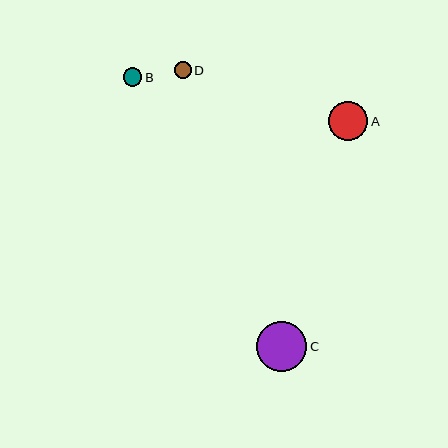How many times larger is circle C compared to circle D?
Circle C is approximately 3.0 times the size of circle D.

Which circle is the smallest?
Circle D is the smallest with a size of approximately 17 pixels.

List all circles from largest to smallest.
From largest to smallest: C, A, B, D.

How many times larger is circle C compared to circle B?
Circle C is approximately 2.7 times the size of circle B.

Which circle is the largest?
Circle C is the largest with a size of approximately 50 pixels.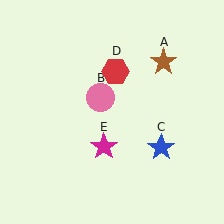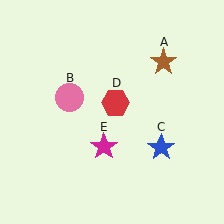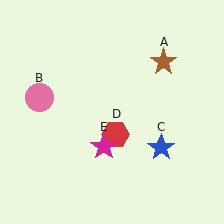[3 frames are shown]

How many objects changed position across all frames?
2 objects changed position: pink circle (object B), red hexagon (object D).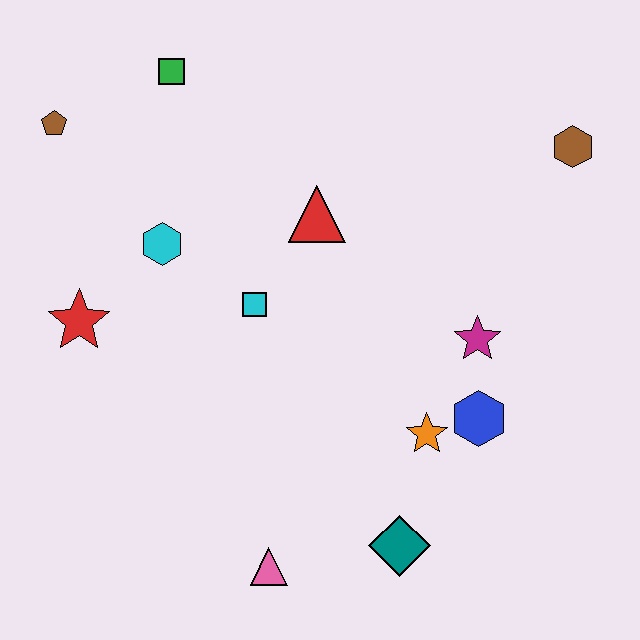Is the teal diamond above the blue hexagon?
No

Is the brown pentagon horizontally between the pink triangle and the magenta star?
No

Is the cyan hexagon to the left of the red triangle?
Yes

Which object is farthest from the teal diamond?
The brown pentagon is farthest from the teal diamond.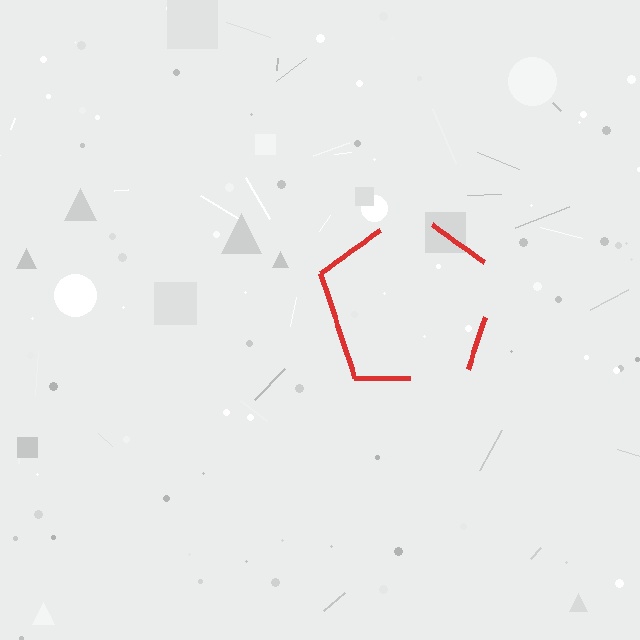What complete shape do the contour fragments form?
The contour fragments form a pentagon.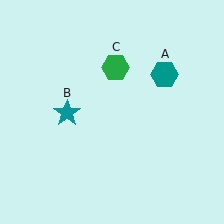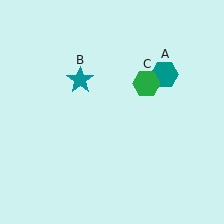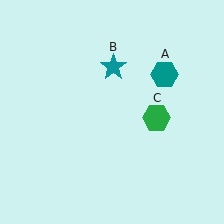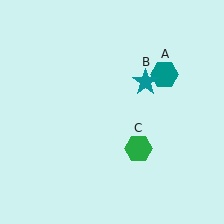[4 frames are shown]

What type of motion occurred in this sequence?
The teal star (object B), green hexagon (object C) rotated clockwise around the center of the scene.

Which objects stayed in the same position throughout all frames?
Teal hexagon (object A) remained stationary.